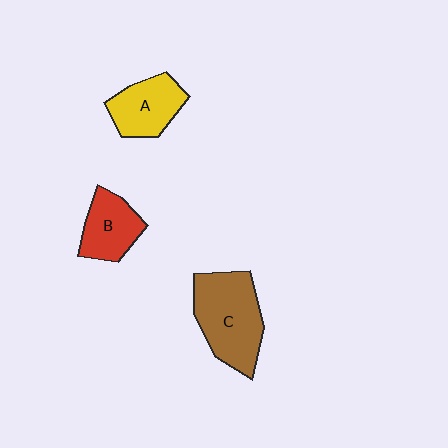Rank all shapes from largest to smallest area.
From largest to smallest: C (brown), A (yellow), B (red).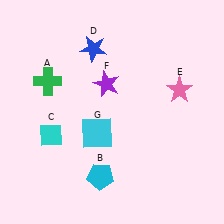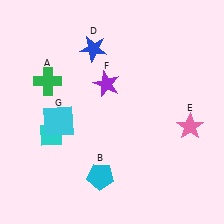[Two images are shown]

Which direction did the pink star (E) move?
The pink star (E) moved down.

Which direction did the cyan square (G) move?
The cyan square (G) moved left.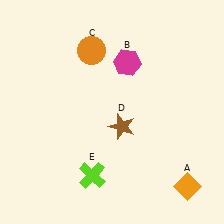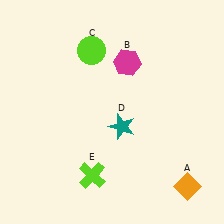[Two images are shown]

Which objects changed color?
C changed from orange to lime. D changed from brown to teal.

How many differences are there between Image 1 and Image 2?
There are 2 differences between the two images.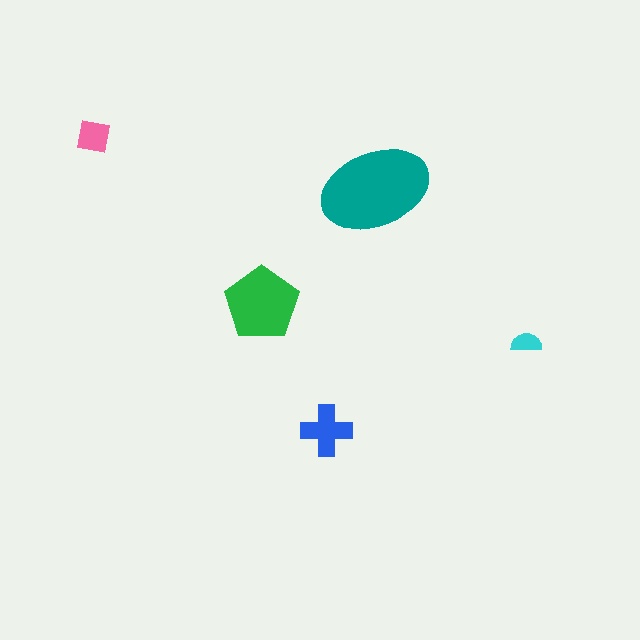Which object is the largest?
The teal ellipse.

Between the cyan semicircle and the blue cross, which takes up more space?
The blue cross.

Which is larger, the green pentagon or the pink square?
The green pentagon.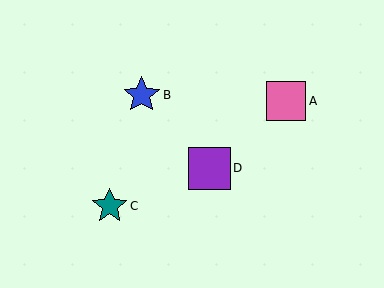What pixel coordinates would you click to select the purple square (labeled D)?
Click at (210, 168) to select the purple square D.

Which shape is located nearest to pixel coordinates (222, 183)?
The purple square (labeled D) at (210, 168) is nearest to that location.